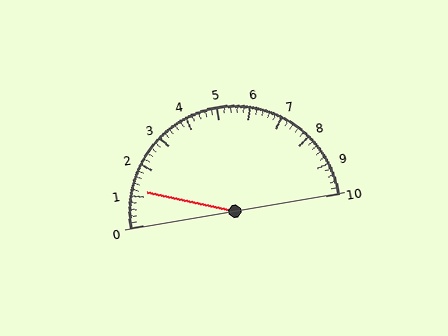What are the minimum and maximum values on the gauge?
The gauge ranges from 0 to 10.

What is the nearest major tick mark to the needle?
The nearest major tick mark is 1.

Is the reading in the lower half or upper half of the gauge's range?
The reading is in the lower half of the range (0 to 10).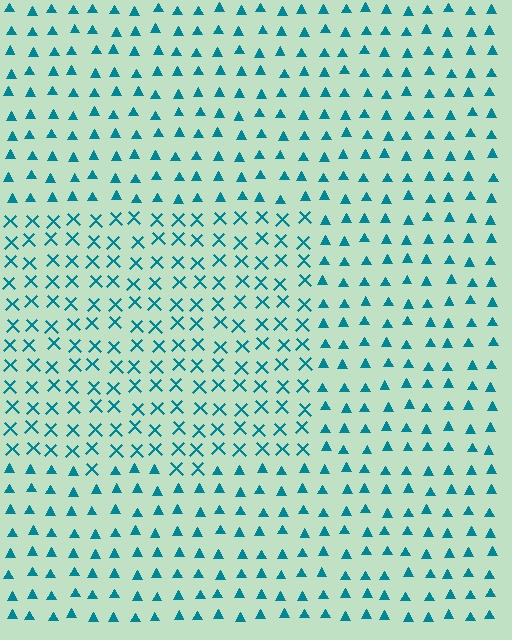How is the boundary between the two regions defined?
The boundary is defined by a change in element shape: X marks inside vs. triangles outside. All elements share the same color and spacing.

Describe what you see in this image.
The image is filled with small teal elements arranged in a uniform grid. A rectangle-shaped region contains X marks, while the surrounding area contains triangles. The boundary is defined purely by the change in element shape.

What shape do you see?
I see a rectangle.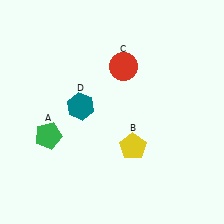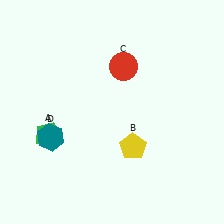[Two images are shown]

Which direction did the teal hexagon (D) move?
The teal hexagon (D) moved down.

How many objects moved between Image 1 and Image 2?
1 object moved between the two images.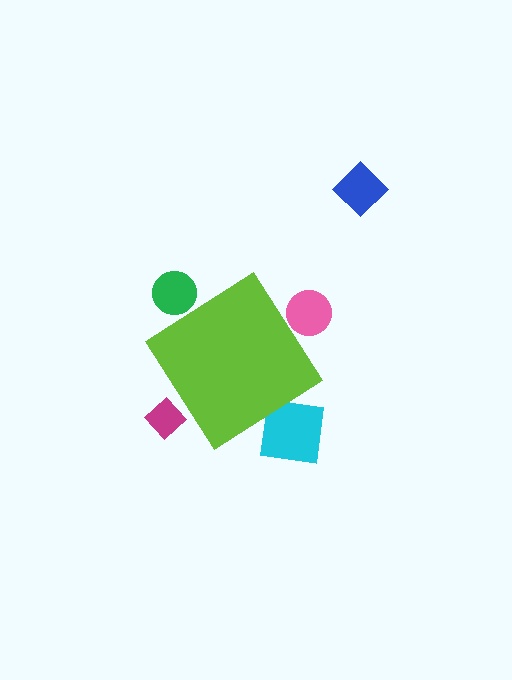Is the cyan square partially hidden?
Yes, the cyan square is partially hidden behind the lime diamond.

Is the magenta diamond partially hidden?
Yes, the magenta diamond is partially hidden behind the lime diamond.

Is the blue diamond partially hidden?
No, the blue diamond is fully visible.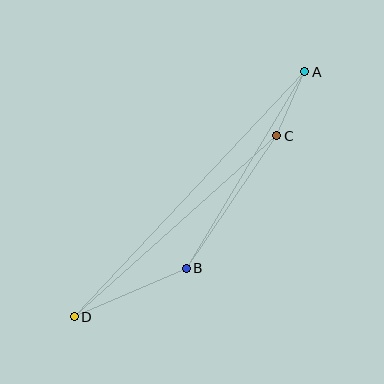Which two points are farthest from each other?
Points A and D are farthest from each other.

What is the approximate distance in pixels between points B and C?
The distance between B and C is approximately 160 pixels.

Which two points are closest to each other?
Points A and C are closest to each other.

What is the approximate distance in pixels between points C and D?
The distance between C and D is approximately 272 pixels.